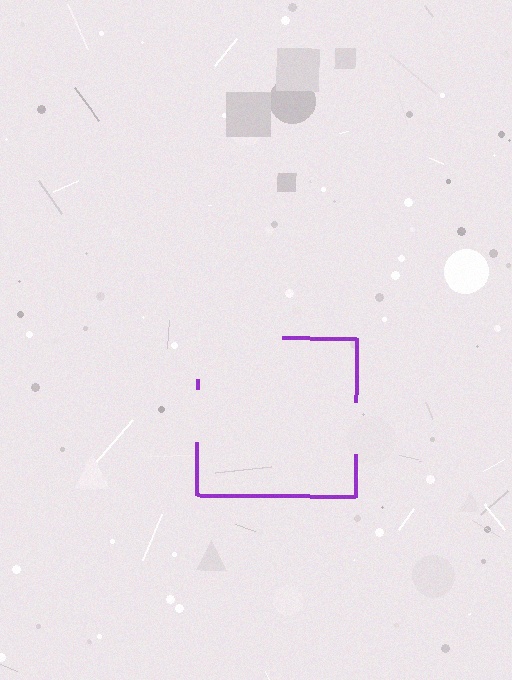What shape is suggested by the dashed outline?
The dashed outline suggests a square.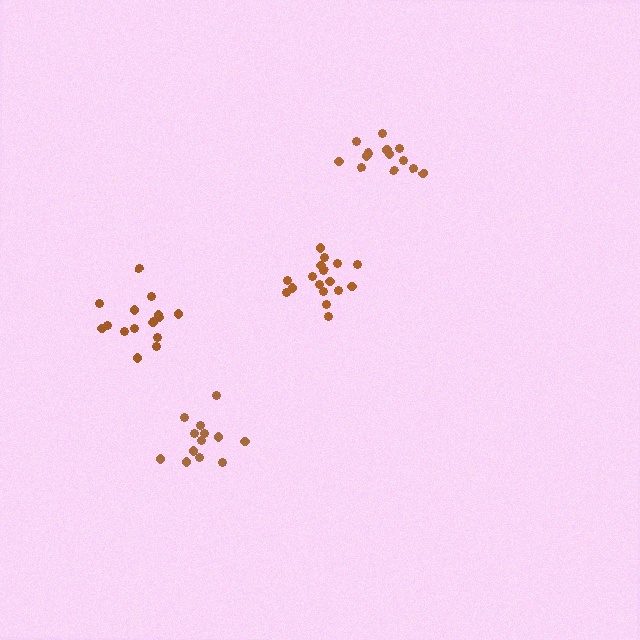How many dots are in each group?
Group 1: 13 dots, Group 2: 13 dots, Group 3: 16 dots, Group 4: 17 dots (59 total).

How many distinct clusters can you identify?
There are 4 distinct clusters.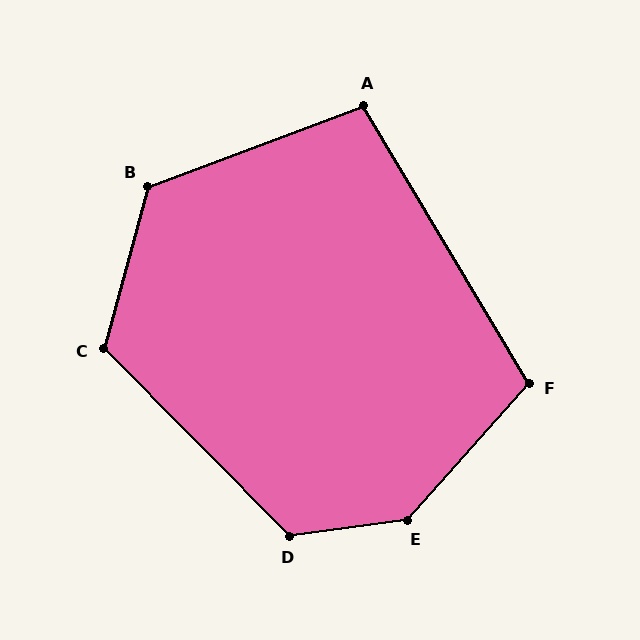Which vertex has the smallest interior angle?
A, at approximately 100 degrees.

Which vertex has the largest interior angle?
E, at approximately 139 degrees.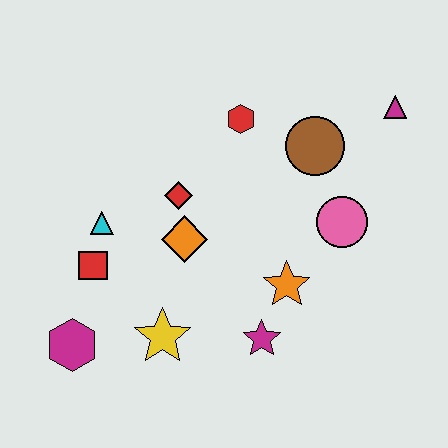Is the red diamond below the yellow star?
No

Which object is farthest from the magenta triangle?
The magenta hexagon is farthest from the magenta triangle.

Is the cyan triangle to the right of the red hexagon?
No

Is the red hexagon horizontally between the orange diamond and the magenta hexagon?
No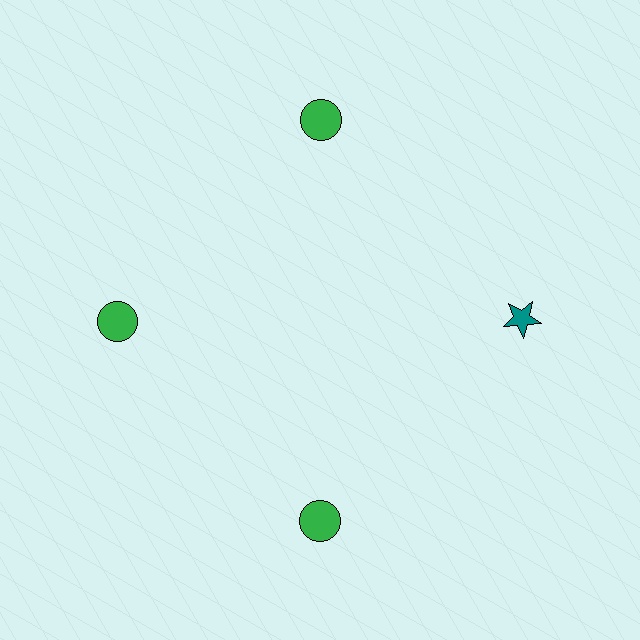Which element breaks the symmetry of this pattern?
The teal star at roughly the 3 o'clock position breaks the symmetry. All other shapes are green circles.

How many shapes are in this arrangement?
There are 4 shapes arranged in a ring pattern.